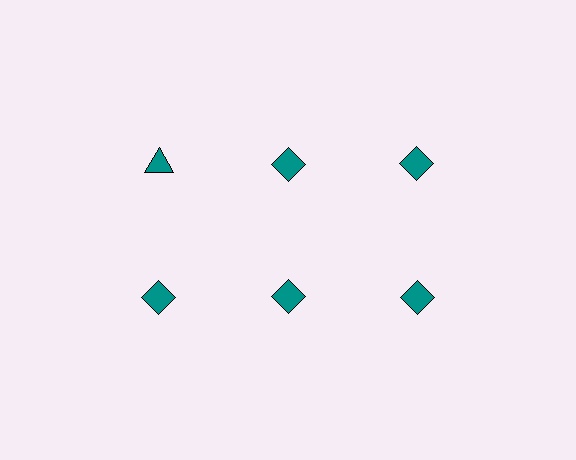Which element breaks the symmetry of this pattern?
The teal triangle in the top row, leftmost column breaks the symmetry. All other shapes are teal diamonds.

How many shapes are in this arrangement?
There are 6 shapes arranged in a grid pattern.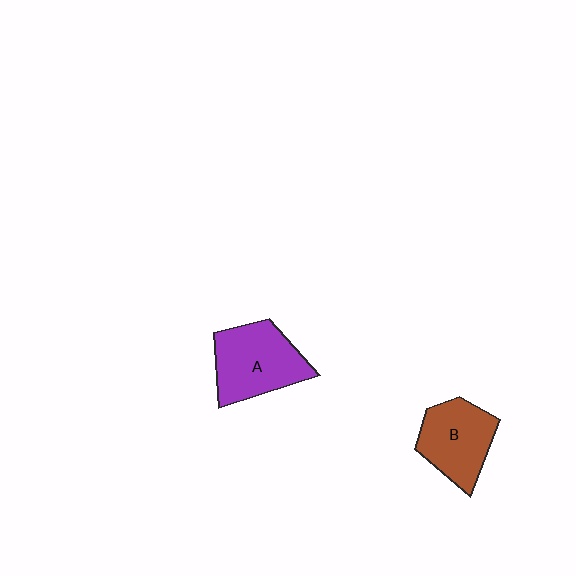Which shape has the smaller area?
Shape B (brown).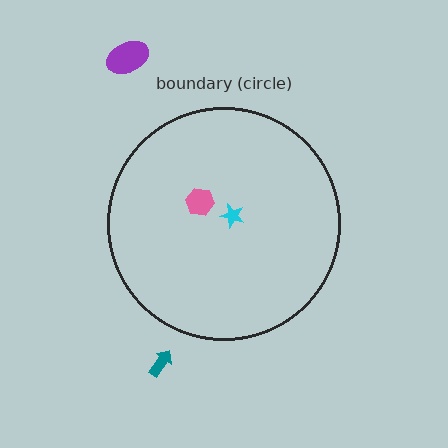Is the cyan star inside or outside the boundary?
Inside.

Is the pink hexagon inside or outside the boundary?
Inside.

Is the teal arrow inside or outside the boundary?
Outside.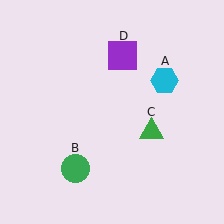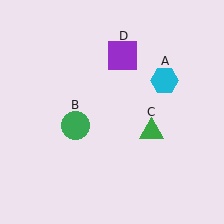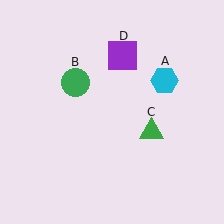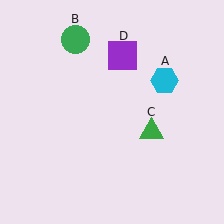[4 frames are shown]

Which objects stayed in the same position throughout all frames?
Cyan hexagon (object A) and green triangle (object C) and purple square (object D) remained stationary.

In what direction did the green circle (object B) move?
The green circle (object B) moved up.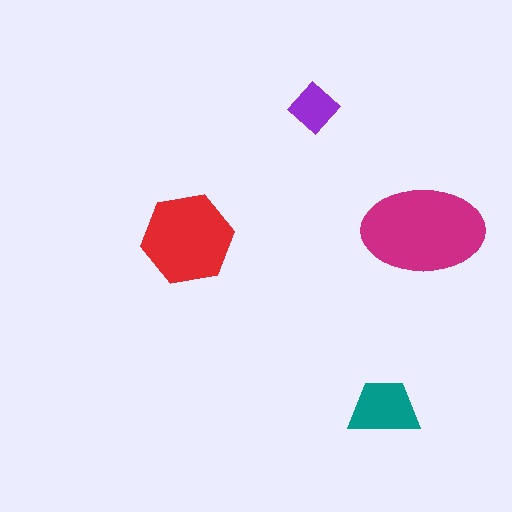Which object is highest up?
The purple diamond is topmost.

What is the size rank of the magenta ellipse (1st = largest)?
1st.